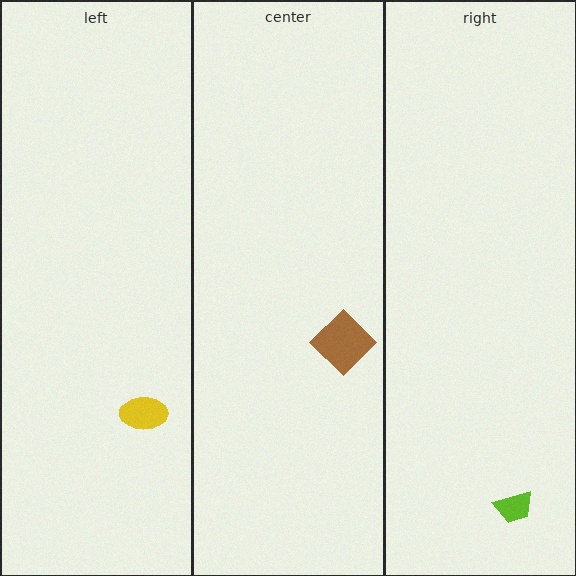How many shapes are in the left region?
1.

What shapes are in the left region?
The yellow ellipse.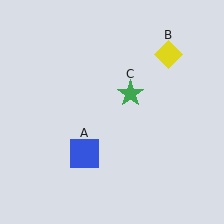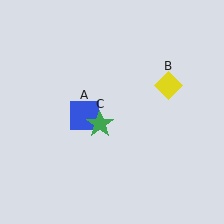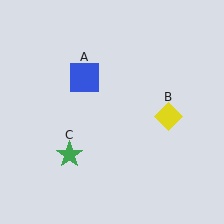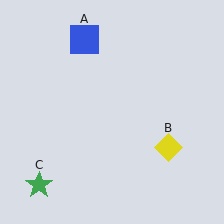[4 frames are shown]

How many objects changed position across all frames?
3 objects changed position: blue square (object A), yellow diamond (object B), green star (object C).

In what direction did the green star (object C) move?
The green star (object C) moved down and to the left.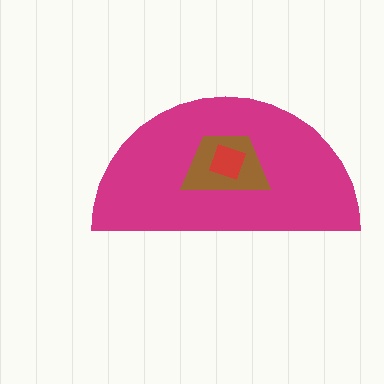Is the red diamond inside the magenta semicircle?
Yes.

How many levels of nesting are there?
3.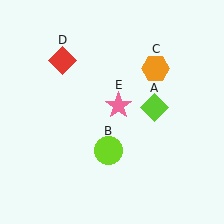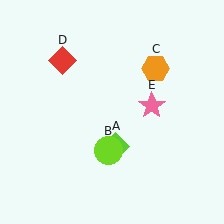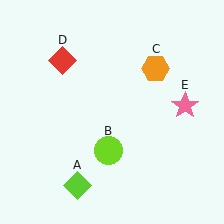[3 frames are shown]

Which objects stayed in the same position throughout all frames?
Lime circle (object B) and orange hexagon (object C) and red diamond (object D) remained stationary.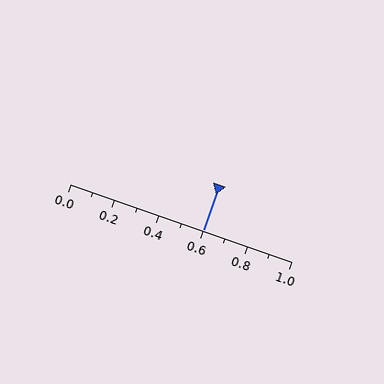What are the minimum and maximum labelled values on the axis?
The axis runs from 0.0 to 1.0.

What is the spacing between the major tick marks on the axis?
The major ticks are spaced 0.2 apart.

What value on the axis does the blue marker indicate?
The marker indicates approximately 0.6.